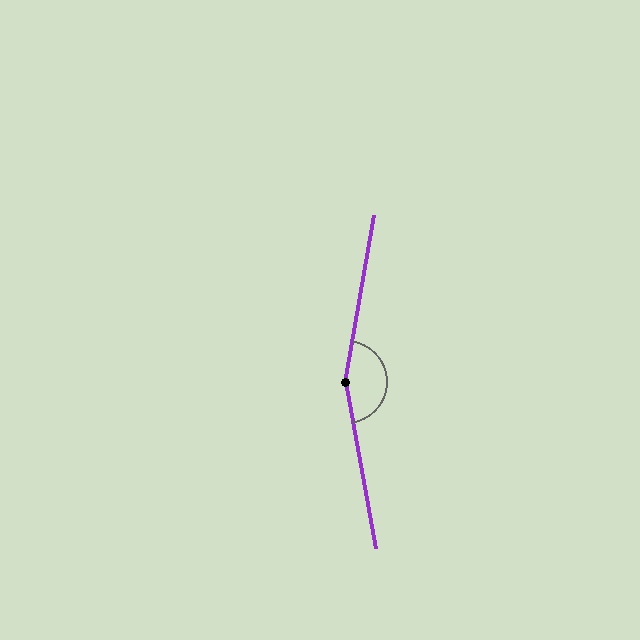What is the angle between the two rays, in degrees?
Approximately 160 degrees.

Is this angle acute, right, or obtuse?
It is obtuse.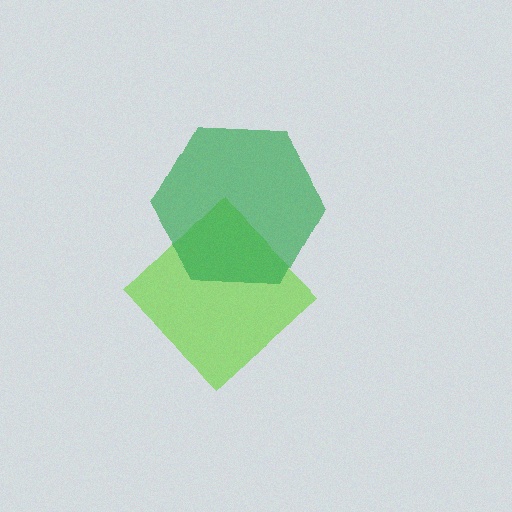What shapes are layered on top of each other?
The layered shapes are: a lime diamond, a green hexagon.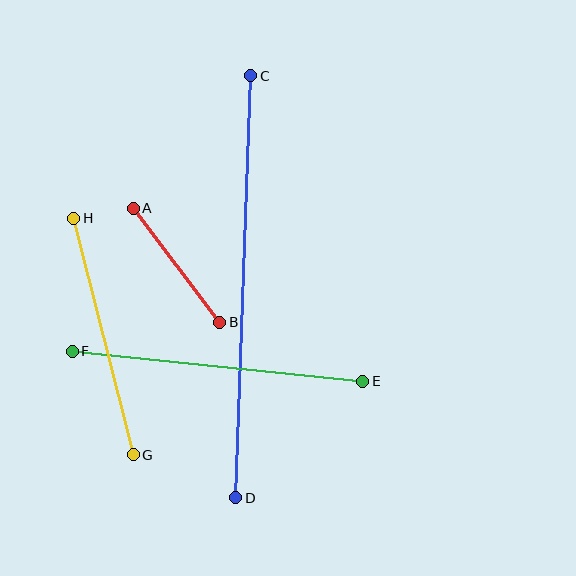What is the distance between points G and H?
The distance is approximately 244 pixels.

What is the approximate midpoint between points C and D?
The midpoint is at approximately (243, 287) pixels.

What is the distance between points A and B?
The distance is approximately 143 pixels.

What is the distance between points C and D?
The distance is approximately 422 pixels.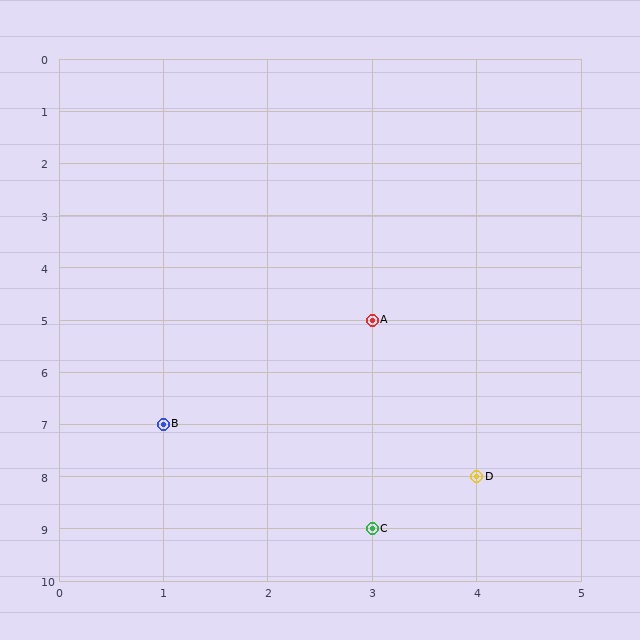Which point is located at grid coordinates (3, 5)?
Point A is at (3, 5).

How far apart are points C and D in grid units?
Points C and D are 1 column and 1 row apart (about 1.4 grid units diagonally).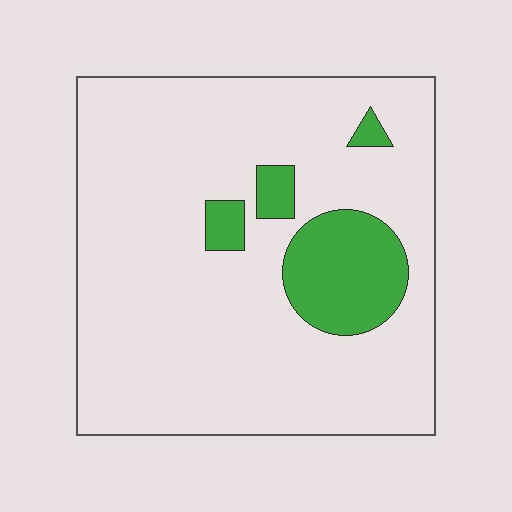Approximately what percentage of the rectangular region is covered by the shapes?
Approximately 15%.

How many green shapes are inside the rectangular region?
4.